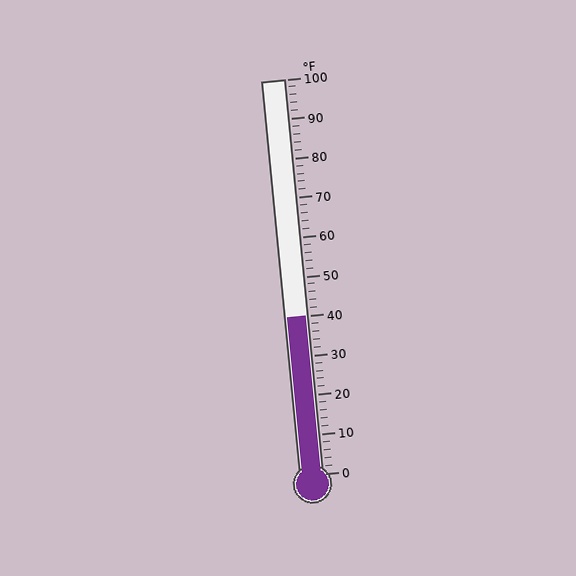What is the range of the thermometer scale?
The thermometer scale ranges from 0°F to 100°F.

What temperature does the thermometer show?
The thermometer shows approximately 40°F.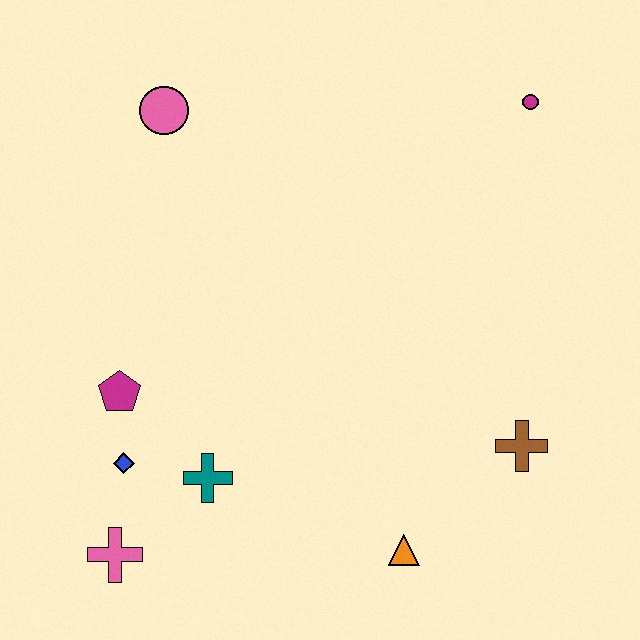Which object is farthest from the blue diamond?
The magenta circle is farthest from the blue diamond.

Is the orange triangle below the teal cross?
Yes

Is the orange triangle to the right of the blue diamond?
Yes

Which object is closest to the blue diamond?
The magenta pentagon is closest to the blue diamond.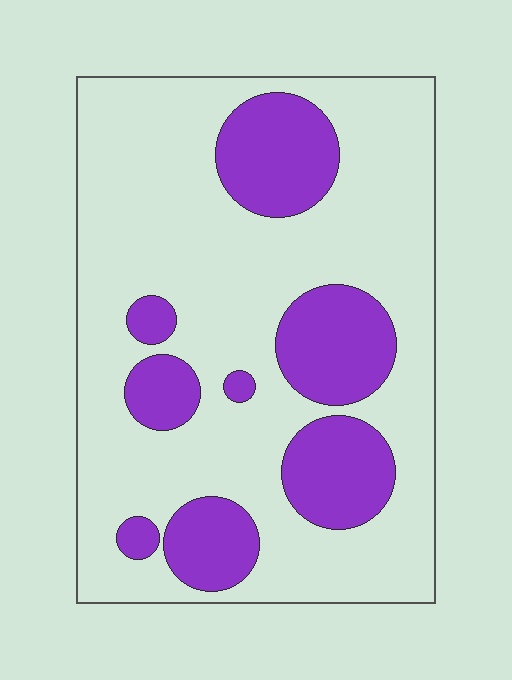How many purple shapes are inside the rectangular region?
8.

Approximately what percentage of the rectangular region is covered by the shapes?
Approximately 25%.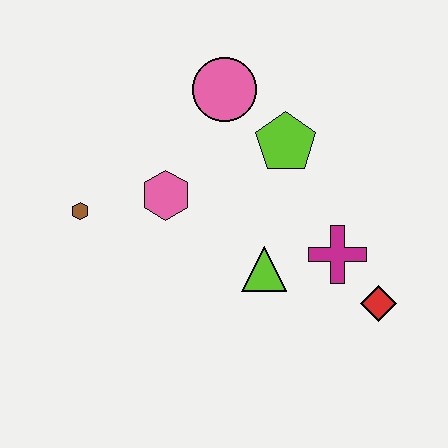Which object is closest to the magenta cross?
The red diamond is closest to the magenta cross.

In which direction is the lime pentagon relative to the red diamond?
The lime pentagon is above the red diamond.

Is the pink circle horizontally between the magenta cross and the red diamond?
No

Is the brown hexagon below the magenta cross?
No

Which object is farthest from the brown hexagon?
The red diamond is farthest from the brown hexagon.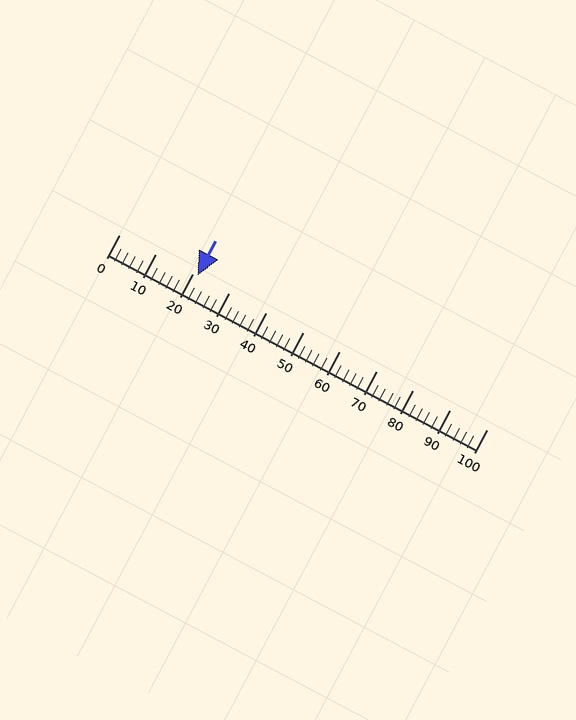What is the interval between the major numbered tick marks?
The major tick marks are spaced 10 units apart.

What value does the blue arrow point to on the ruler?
The blue arrow points to approximately 21.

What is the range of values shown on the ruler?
The ruler shows values from 0 to 100.